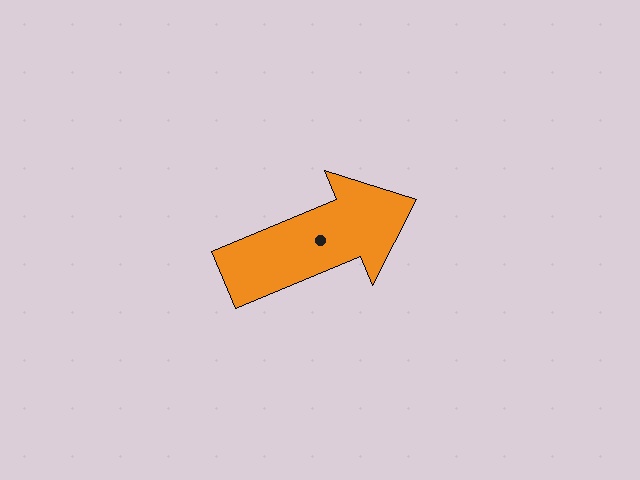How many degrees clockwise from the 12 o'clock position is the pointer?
Approximately 67 degrees.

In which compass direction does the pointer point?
Northeast.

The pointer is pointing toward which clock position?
Roughly 2 o'clock.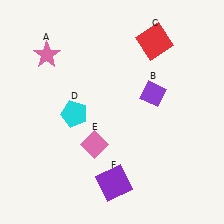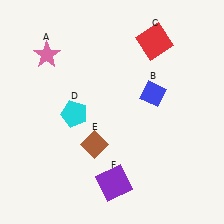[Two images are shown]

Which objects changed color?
B changed from purple to blue. E changed from pink to brown.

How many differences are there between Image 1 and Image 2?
There are 2 differences between the two images.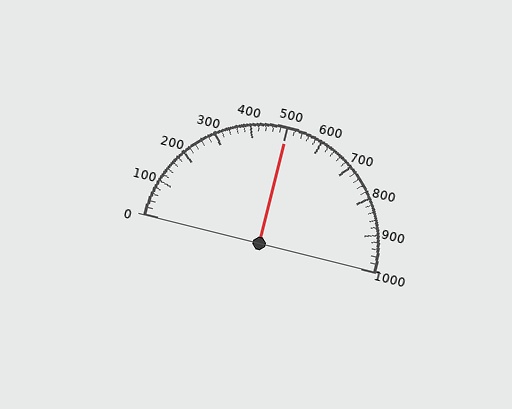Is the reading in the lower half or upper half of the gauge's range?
The reading is in the upper half of the range (0 to 1000).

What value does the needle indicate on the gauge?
The needle indicates approximately 500.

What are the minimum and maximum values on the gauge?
The gauge ranges from 0 to 1000.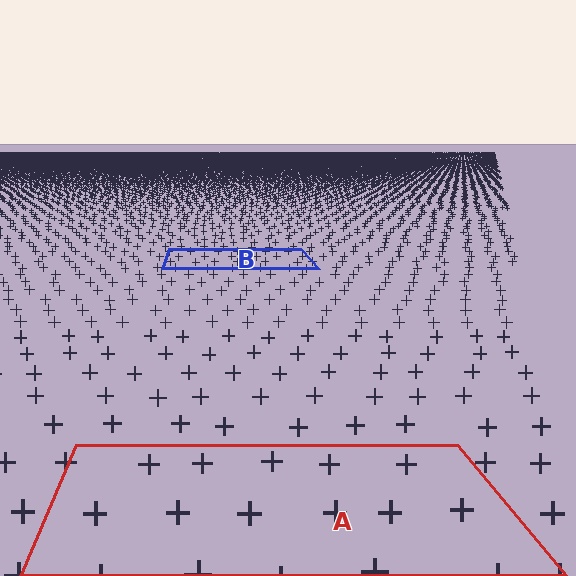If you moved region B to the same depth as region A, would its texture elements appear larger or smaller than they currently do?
They would appear larger. At a closer depth, the same texture elements are projected at a bigger on-screen size.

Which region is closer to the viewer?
Region A is closer. The texture elements there are larger and more spread out.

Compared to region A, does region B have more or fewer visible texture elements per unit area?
Region B has more texture elements per unit area — they are packed more densely because it is farther away.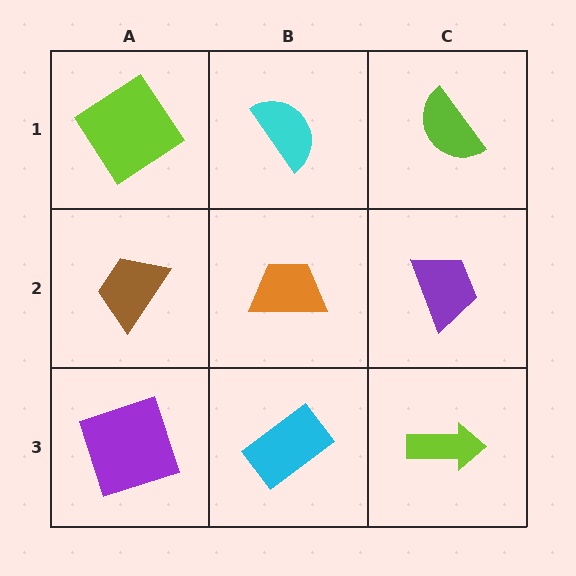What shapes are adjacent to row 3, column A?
A brown trapezoid (row 2, column A), a cyan rectangle (row 3, column B).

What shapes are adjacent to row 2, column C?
A lime semicircle (row 1, column C), a lime arrow (row 3, column C), an orange trapezoid (row 2, column B).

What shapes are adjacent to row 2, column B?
A cyan semicircle (row 1, column B), a cyan rectangle (row 3, column B), a brown trapezoid (row 2, column A), a purple trapezoid (row 2, column C).